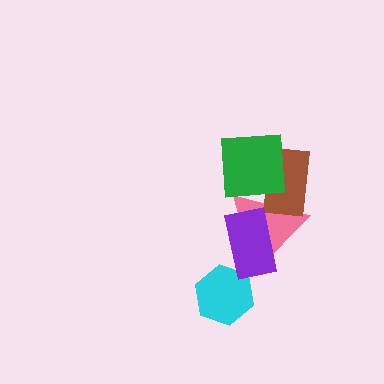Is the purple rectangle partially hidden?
No, no other shape covers it.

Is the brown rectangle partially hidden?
Yes, it is partially covered by another shape.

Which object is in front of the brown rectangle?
The green square is in front of the brown rectangle.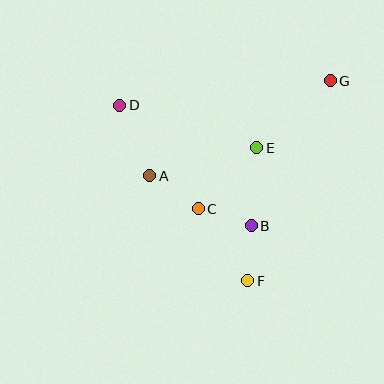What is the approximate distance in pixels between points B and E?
The distance between B and E is approximately 78 pixels.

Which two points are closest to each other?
Points B and F are closest to each other.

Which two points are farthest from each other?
Points D and F are farthest from each other.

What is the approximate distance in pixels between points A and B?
The distance between A and B is approximately 113 pixels.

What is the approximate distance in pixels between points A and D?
The distance between A and D is approximately 76 pixels.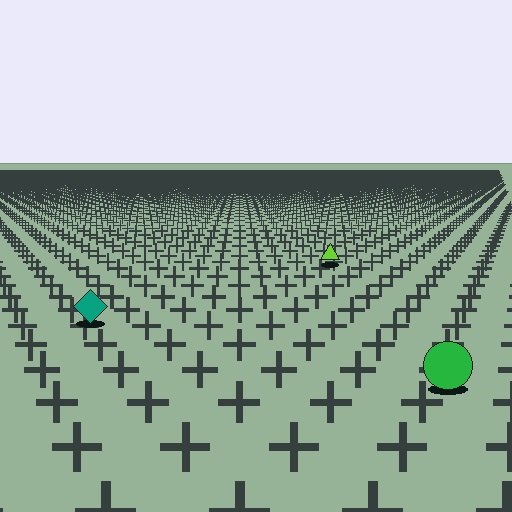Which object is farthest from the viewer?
The lime triangle is farthest from the viewer. It appears smaller and the ground texture around it is denser.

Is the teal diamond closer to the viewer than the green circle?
No. The green circle is closer — you can tell from the texture gradient: the ground texture is coarser near it.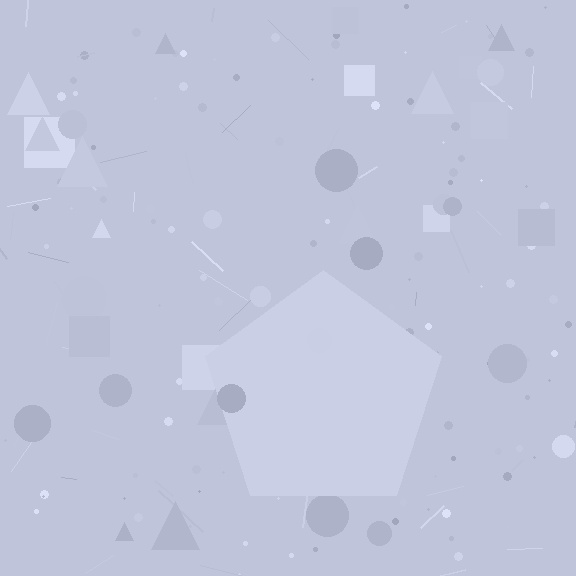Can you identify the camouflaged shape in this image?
The camouflaged shape is a pentagon.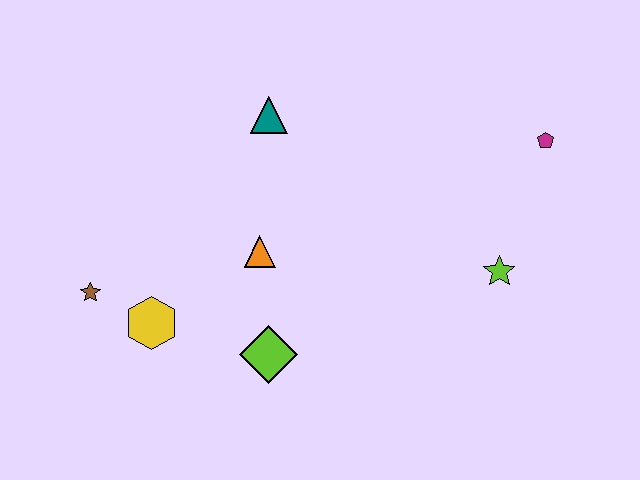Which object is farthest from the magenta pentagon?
The brown star is farthest from the magenta pentagon.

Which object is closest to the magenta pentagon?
The lime star is closest to the magenta pentagon.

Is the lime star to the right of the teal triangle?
Yes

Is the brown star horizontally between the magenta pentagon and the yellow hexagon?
No